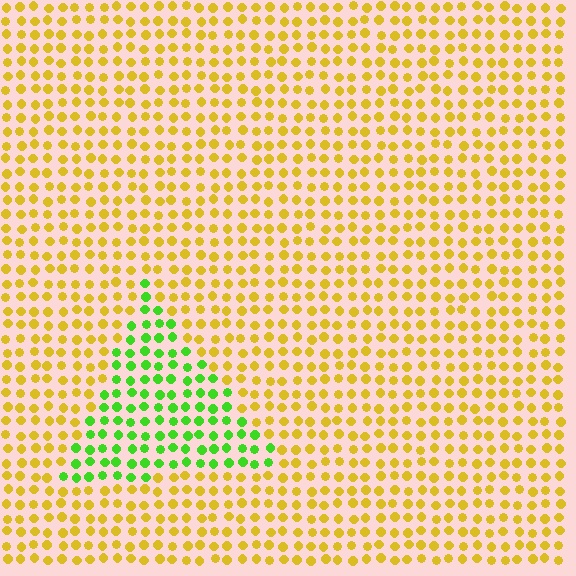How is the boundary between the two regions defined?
The boundary is defined purely by a slight shift in hue (about 61 degrees). Spacing, size, and orientation are identical on both sides.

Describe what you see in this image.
The image is filled with small yellow elements in a uniform arrangement. A triangle-shaped region is visible where the elements are tinted to a slightly different hue, forming a subtle color boundary.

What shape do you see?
I see a triangle.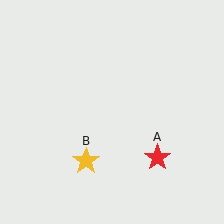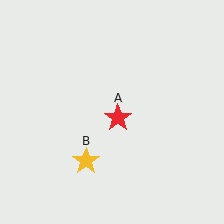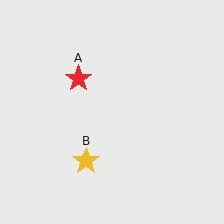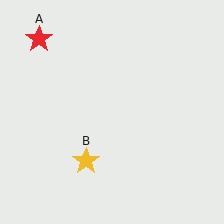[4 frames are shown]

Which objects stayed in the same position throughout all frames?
Yellow star (object B) remained stationary.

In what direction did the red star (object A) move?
The red star (object A) moved up and to the left.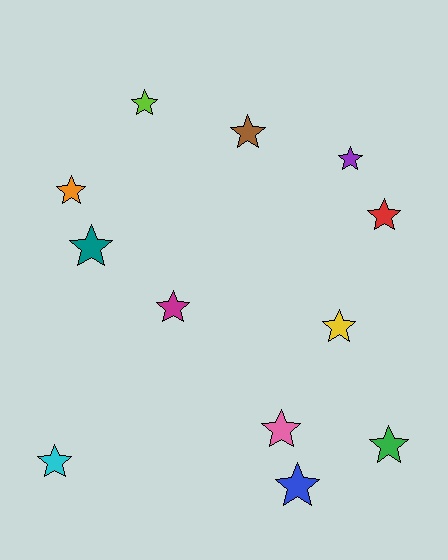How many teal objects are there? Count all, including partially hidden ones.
There is 1 teal object.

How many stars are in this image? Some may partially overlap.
There are 12 stars.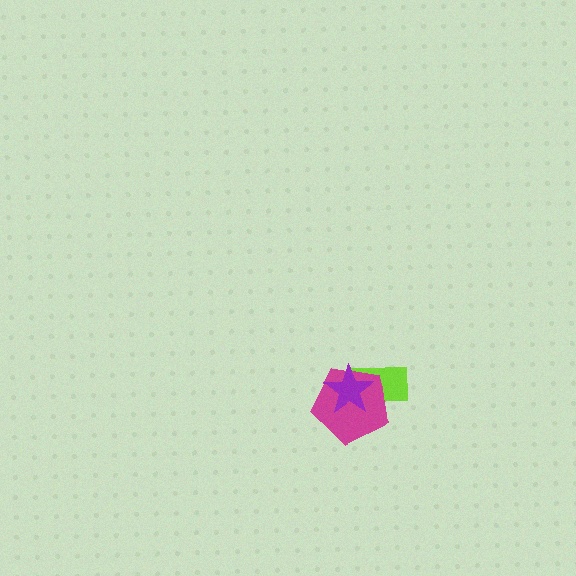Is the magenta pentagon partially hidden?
Yes, it is partially covered by another shape.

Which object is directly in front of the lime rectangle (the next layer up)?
The magenta pentagon is directly in front of the lime rectangle.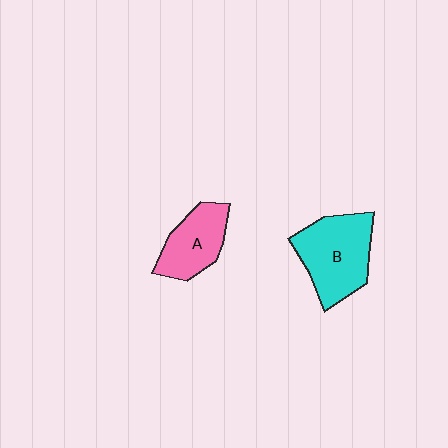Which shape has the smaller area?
Shape A (pink).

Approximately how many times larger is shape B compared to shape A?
Approximately 1.4 times.